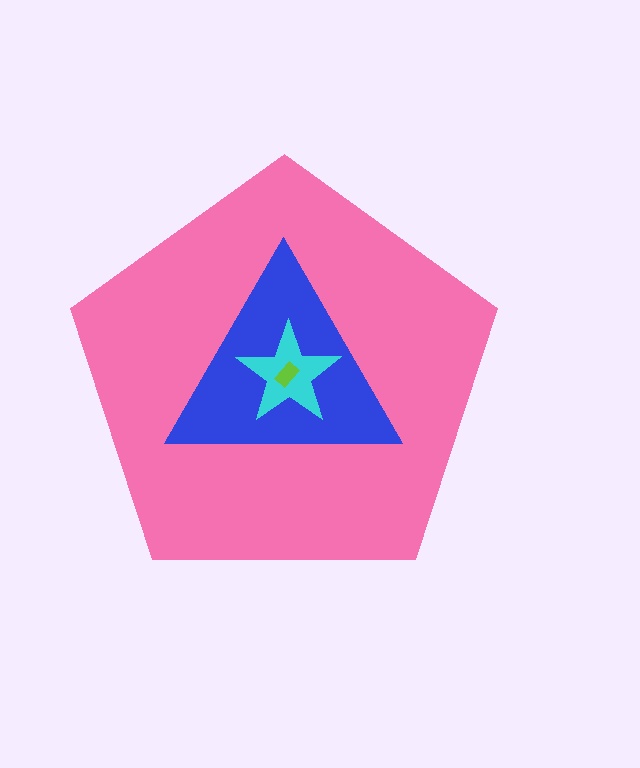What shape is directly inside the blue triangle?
The cyan star.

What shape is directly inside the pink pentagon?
The blue triangle.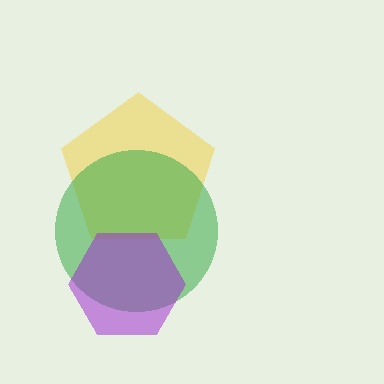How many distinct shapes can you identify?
There are 3 distinct shapes: a yellow pentagon, a green circle, a purple hexagon.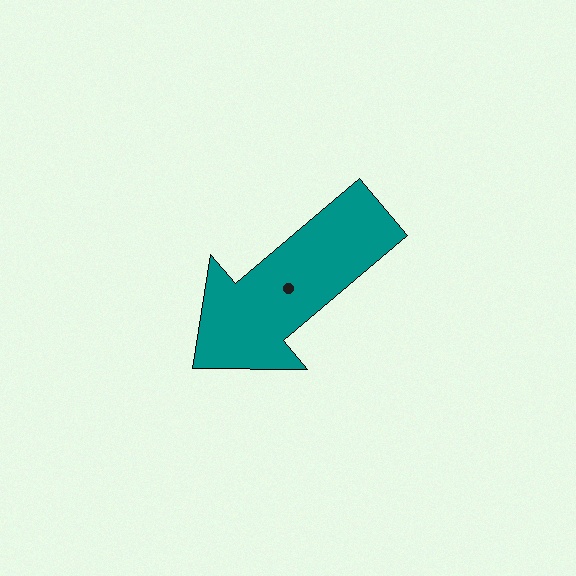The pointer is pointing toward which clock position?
Roughly 8 o'clock.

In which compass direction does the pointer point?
Southwest.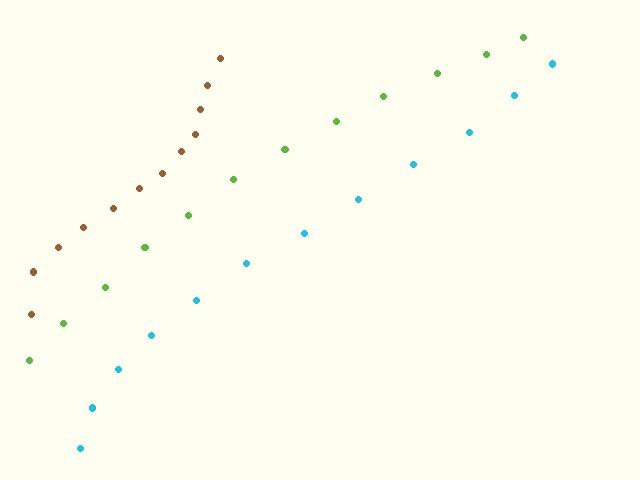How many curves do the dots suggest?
There are 3 distinct paths.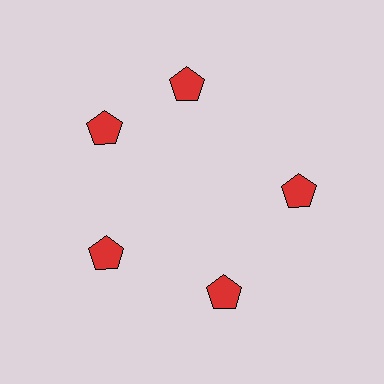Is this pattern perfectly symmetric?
No. The 5 red pentagons are arranged in a ring, but one element near the 1 o'clock position is rotated out of alignment along the ring, breaking the 5-fold rotational symmetry.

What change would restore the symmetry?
The symmetry would be restored by rotating it back into even spacing with its neighbors so that all 5 pentagons sit at equal angles and equal distance from the center.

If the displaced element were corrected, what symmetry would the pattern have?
It would have 5-fold rotational symmetry — the pattern would map onto itself every 72 degrees.